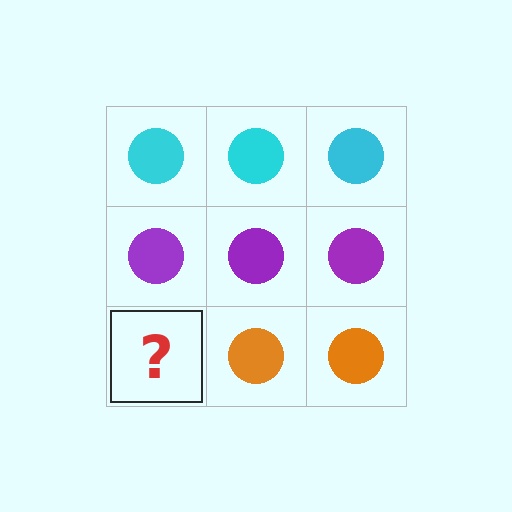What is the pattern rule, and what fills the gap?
The rule is that each row has a consistent color. The gap should be filled with an orange circle.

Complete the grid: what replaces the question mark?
The question mark should be replaced with an orange circle.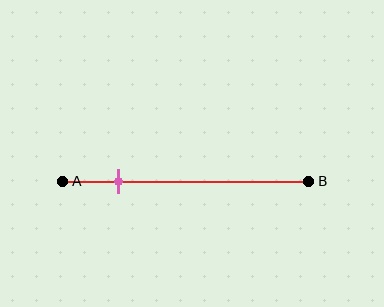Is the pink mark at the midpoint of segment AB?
No, the mark is at about 25% from A, not at the 50% midpoint.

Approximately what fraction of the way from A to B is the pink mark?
The pink mark is approximately 25% of the way from A to B.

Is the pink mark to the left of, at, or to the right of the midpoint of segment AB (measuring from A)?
The pink mark is to the left of the midpoint of segment AB.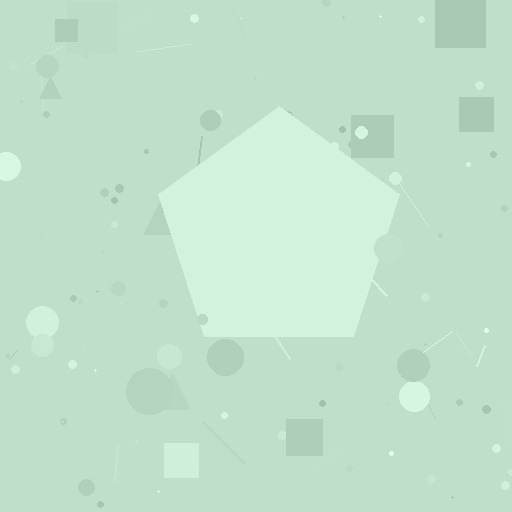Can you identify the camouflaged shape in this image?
The camouflaged shape is a pentagon.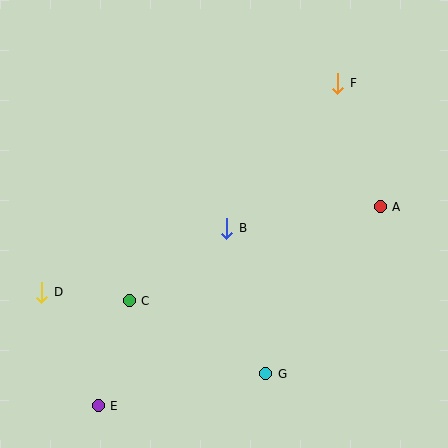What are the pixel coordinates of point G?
Point G is at (266, 374).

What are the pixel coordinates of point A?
Point A is at (380, 207).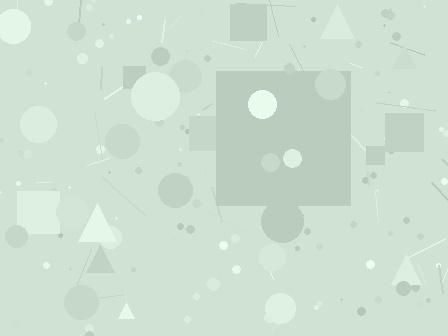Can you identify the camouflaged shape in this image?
The camouflaged shape is a square.